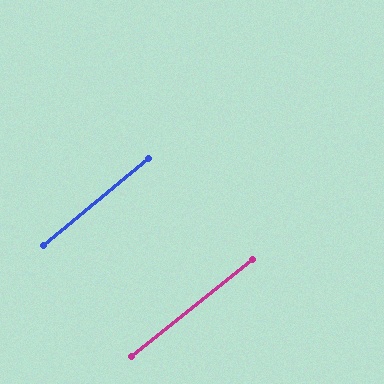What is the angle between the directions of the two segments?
Approximately 1 degree.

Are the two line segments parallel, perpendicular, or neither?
Parallel — their directions differ by only 1.1°.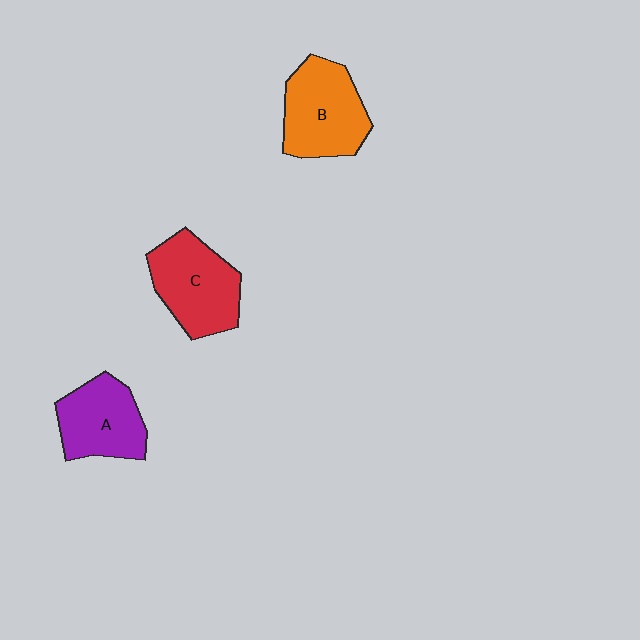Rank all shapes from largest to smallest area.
From largest to smallest: B (orange), C (red), A (purple).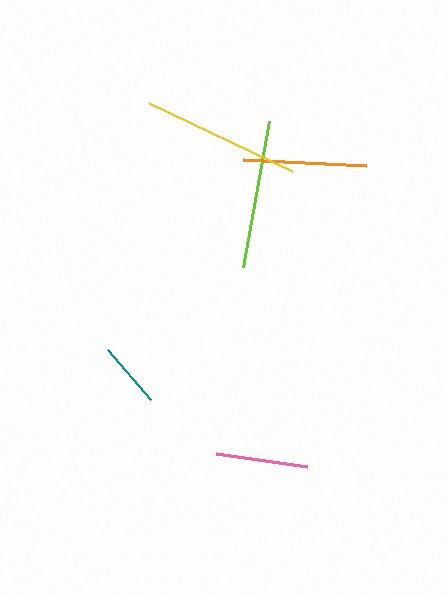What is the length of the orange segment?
The orange segment is approximately 122 pixels long.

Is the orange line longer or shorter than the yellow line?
The yellow line is longer than the orange line.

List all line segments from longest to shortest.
From longest to shortest: yellow, lime, orange, pink, teal.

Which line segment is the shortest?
The teal line is the shortest at approximately 66 pixels.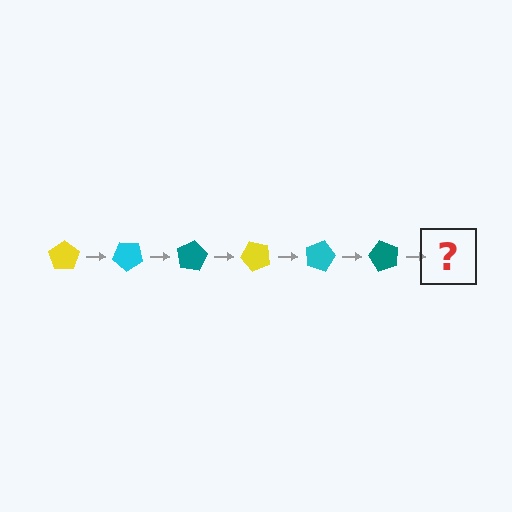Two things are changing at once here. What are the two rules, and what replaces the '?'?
The two rules are that it rotates 40 degrees each step and the color cycles through yellow, cyan, and teal. The '?' should be a yellow pentagon, rotated 240 degrees from the start.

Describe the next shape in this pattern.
It should be a yellow pentagon, rotated 240 degrees from the start.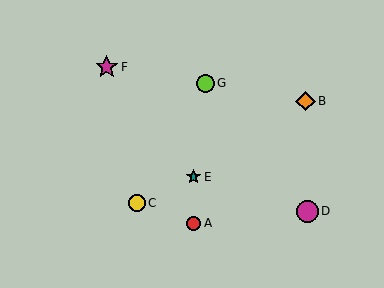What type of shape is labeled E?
Shape E is a teal star.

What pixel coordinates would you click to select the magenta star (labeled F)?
Click at (107, 67) to select the magenta star F.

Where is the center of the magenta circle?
The center of the magenta circle is at (307, 211).